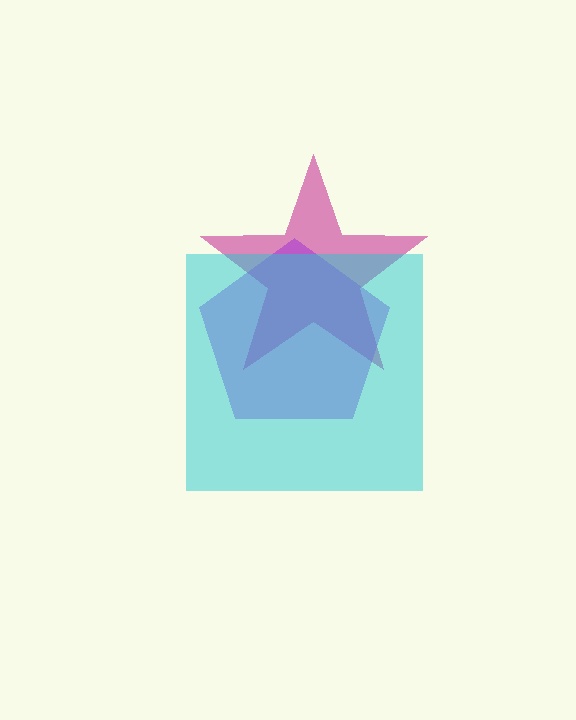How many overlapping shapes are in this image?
There are 3 overlapping shapes in the image.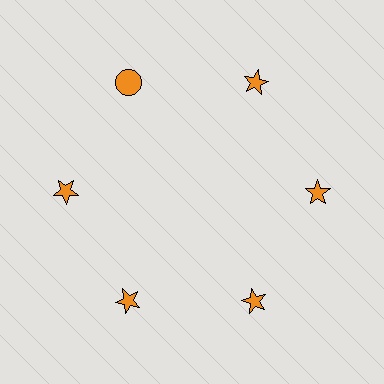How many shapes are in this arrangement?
There are 6 shapes arranged in a ring pattern.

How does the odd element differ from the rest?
It has a different shape: circle instead of star.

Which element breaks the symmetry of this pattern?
The orange circle at roughly the 11 o'clock position breaks the symmetry. All other shapes are orange stars.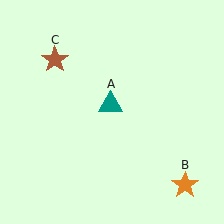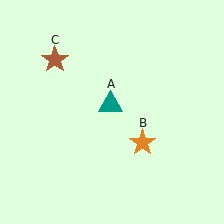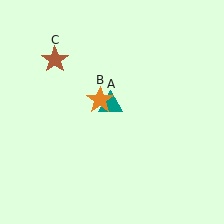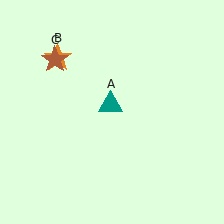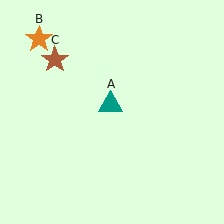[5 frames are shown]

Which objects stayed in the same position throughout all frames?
Teal triangle (object A) and brown star (object C) remained stationary.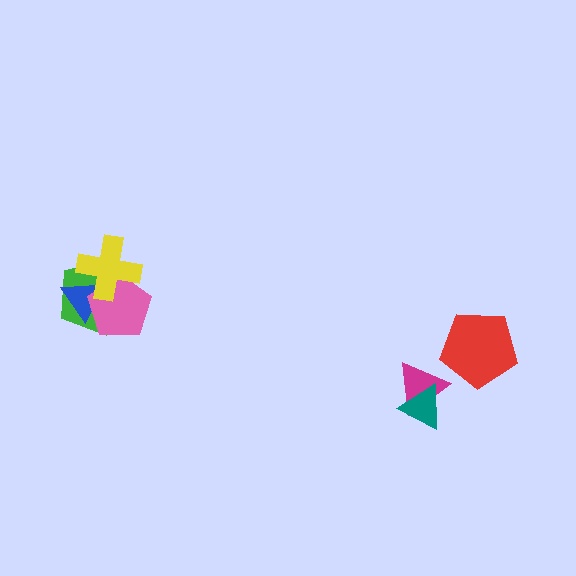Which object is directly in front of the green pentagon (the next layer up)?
The blue triangle is directly in front of the green pentagon.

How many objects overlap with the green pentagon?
3 objects overlap with the green pentagon.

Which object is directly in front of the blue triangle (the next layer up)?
The pink pentagon is directly in front of the blue triangle.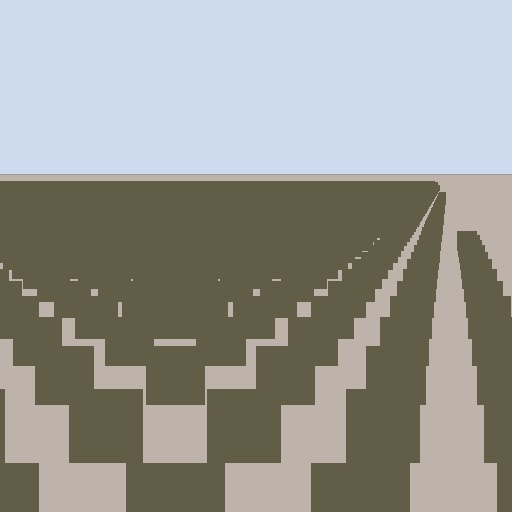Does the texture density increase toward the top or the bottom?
Density increases toward the top.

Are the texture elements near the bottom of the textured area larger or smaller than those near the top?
Larger. Near the bottom, elements are closer to the viewer and appear at a bigger on-screen size.